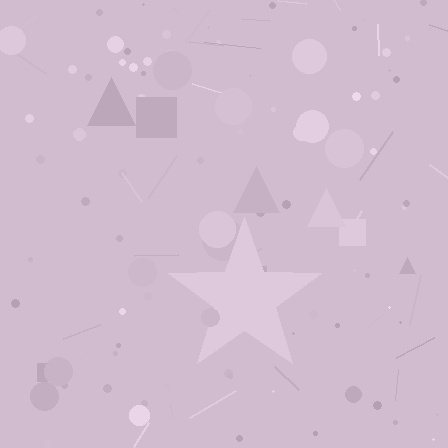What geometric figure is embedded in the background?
A star is embedded in the background.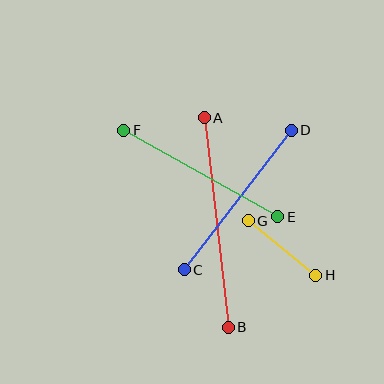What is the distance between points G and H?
The distance is approximately 87 pixels.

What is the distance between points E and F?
The distance is approximately 177 pixels.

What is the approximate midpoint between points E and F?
The midpoint is at approximately (201, 173) pixels.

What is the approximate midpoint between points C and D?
The midpoint is at approximately (238, 200) pixels.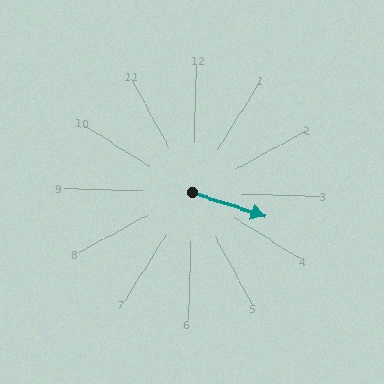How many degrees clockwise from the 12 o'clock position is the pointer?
Approximately 107 degrees.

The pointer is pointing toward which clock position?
Roughly 4 o'clock.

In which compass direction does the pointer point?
East.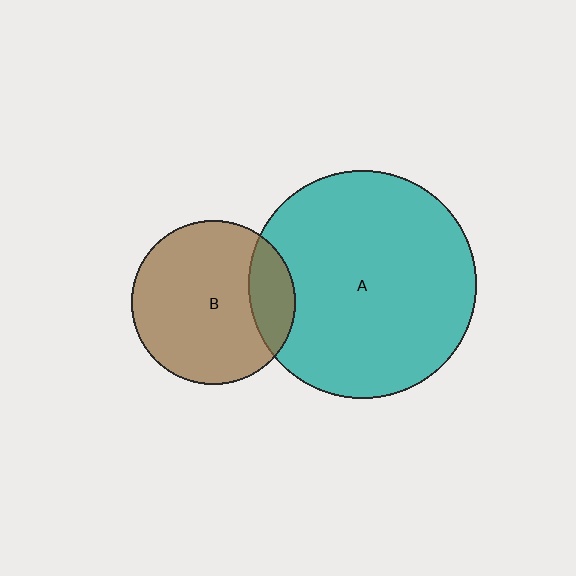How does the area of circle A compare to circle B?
Approximately 1.9 times.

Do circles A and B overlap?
Yes.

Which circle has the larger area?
Circle A (teal).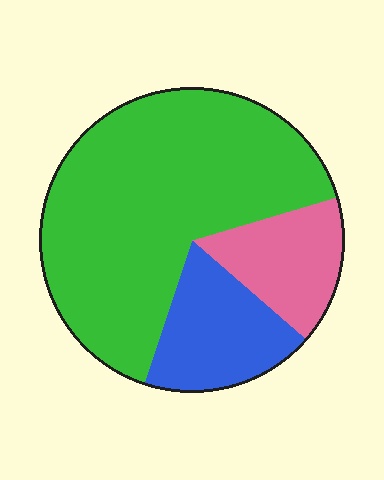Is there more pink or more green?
Green.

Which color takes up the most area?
Green, at roughly 65%.